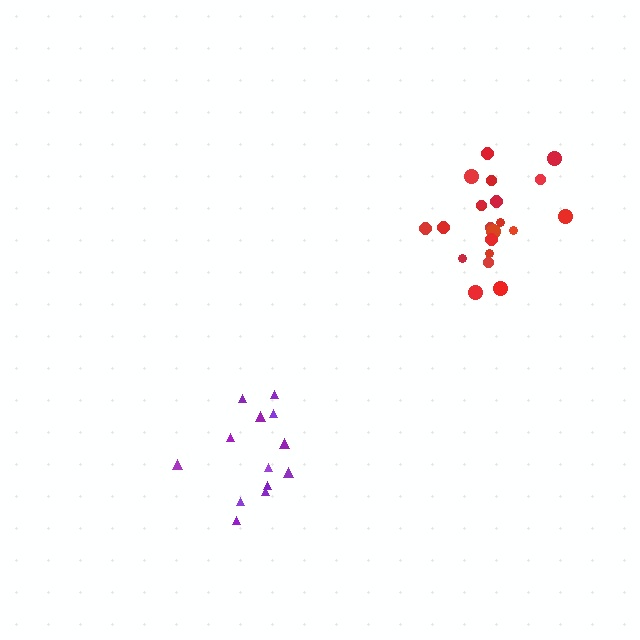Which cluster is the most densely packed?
Red.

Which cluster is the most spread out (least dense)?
Purple.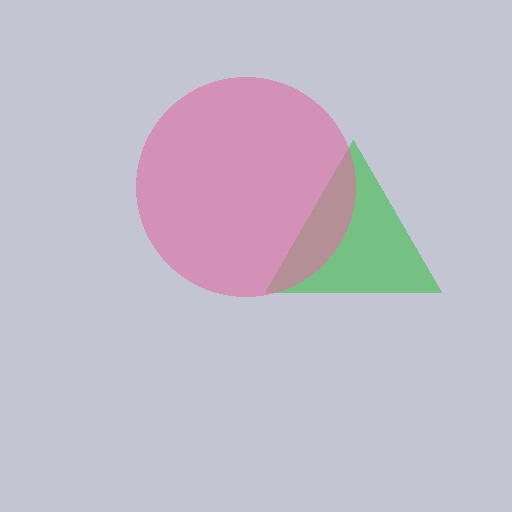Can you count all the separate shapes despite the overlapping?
Yes, there are 2 separate shapes.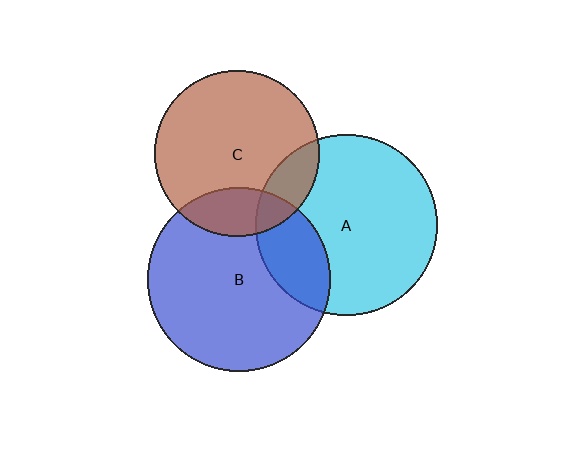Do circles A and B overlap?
Yes.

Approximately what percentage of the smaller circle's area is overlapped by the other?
Approximately 25%.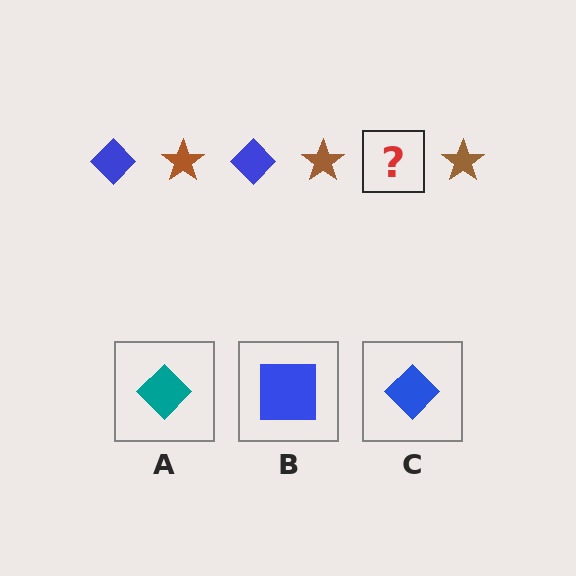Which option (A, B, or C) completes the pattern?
C.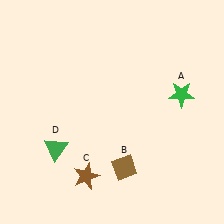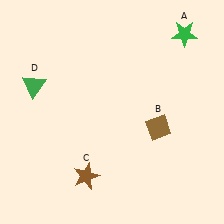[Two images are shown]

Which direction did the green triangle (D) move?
The green triangle (D) moved up.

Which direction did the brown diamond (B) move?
The brown diamond (B) moved up.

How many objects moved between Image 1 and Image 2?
3 objects moved between the two images.